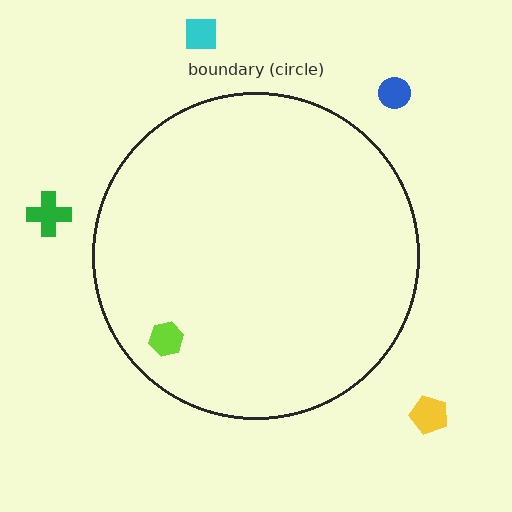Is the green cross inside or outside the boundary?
Outside.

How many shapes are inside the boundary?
1 inside, 4 outside.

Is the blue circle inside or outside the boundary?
Outside.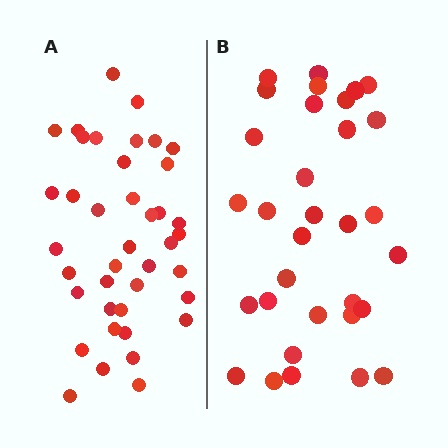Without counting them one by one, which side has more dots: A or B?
Region A (the left region) has more dots.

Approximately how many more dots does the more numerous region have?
Region A has roughly 8 or so more dots than region B.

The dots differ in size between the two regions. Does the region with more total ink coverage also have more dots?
No. Region B has more total ink coverage because its dots are larger, but region A actually contains more individual dots. Total area can be misleading — the number of items is what matters here.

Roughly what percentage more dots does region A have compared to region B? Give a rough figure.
About 25% more.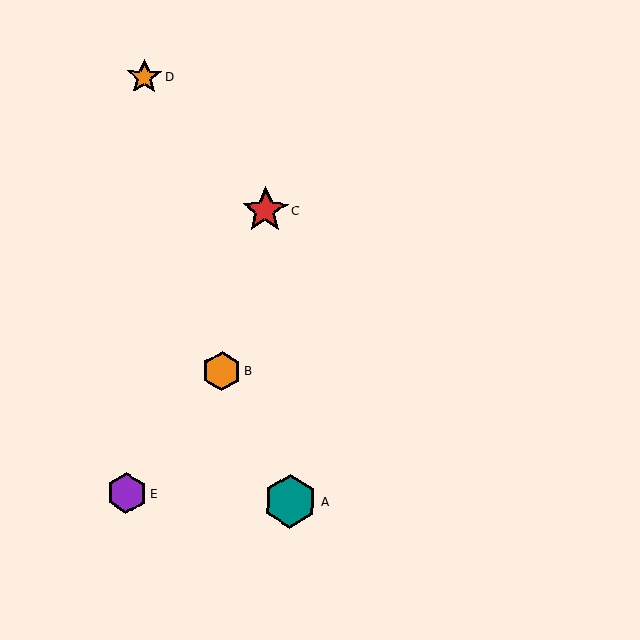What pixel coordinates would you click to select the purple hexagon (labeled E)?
Click at (126, 493) to select the purple hexagon E.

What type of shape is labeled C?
Shape C is a red star.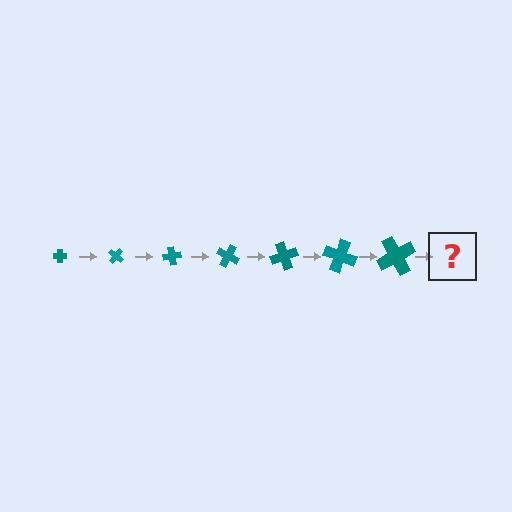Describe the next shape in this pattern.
It should be a cross, larger than the previous one and rotated 280 degrees from the start.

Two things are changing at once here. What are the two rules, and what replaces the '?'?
The two rules are that the cross grows larger each step and it rotates 40 degrees each step. The '?' should be a cross, larger than the previous one and rotated 280 degrees from the start.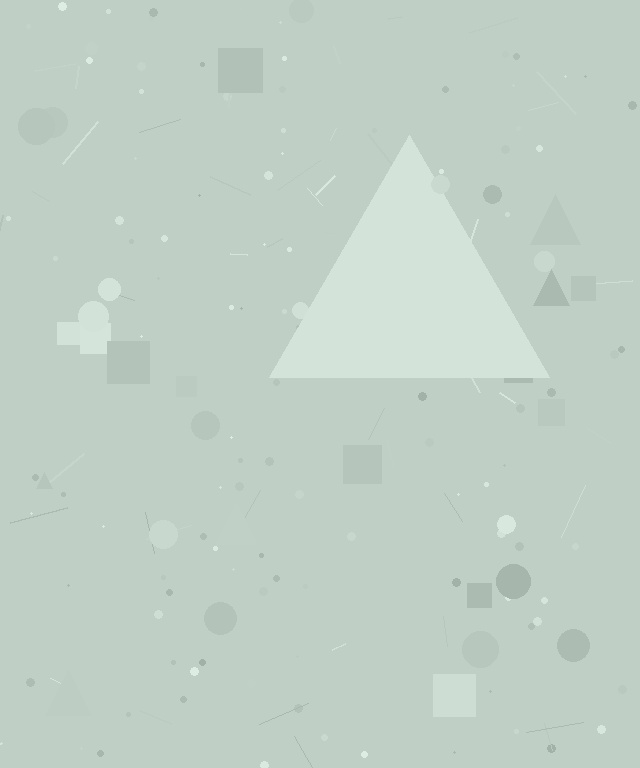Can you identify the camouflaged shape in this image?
The camouflaged shape is a triangle.